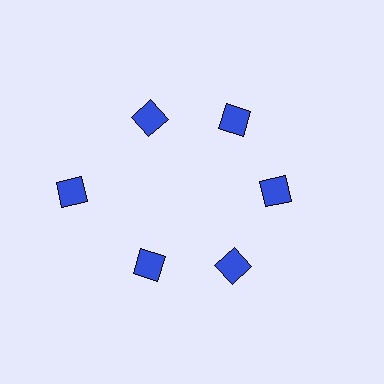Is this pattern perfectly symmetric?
No. The 6 blue diamonds are arranged in a ring, but one element near the 9 o'clock position is pushed outward from the center, breaking the 6-fold rotational symmetry.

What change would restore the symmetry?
The symmetry would be restored by moving it inward, back onto the ring so that all 6 diamonds sit at equal angles and equal distance from the center.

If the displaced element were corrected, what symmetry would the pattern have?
It would have 6-fold rotational symmetry — the pattern would map onto itself every 60 degrees.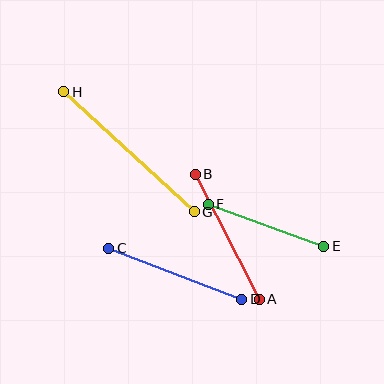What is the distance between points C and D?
The distance is approximately 143 pixels.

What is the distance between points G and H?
The distance is approximately 177 pixels.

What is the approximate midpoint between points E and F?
The midpoint is at approximately (266, 225) pixels.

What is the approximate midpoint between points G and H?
The midpoint is at approximately (129, 152) pixels.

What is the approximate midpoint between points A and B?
The midpoint is at approximately (227, 237) pixels.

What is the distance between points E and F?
The distance is approximately 123 pixels.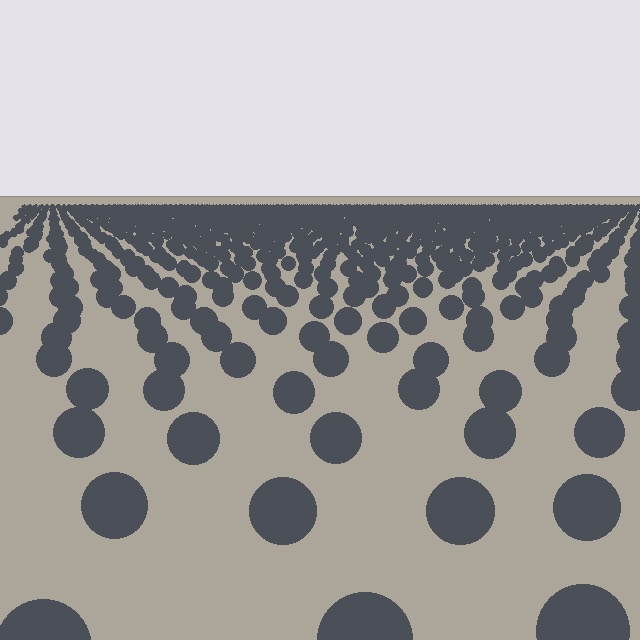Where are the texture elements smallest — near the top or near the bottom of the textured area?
Near the top.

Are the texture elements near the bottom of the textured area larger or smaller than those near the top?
Larger. Near the bottom, elements are closer to the viewer and appear at a bigger on-screen size.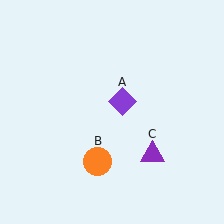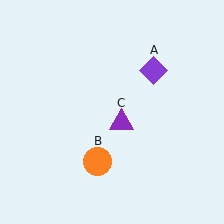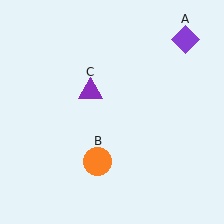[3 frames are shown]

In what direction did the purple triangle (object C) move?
The purple triangle (object C) moved up and to the left.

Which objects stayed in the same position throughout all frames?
Orange circle (object B) remained stationary.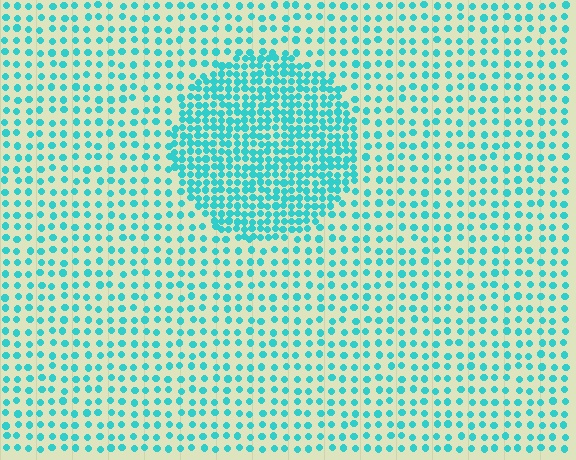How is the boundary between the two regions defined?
The boundary is defined by a change in element density (approximately 2.2x ratio). All elements are the same color, size, and shape.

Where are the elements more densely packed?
The elements are more densely packed inside the circle boundary.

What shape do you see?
I see a circle.